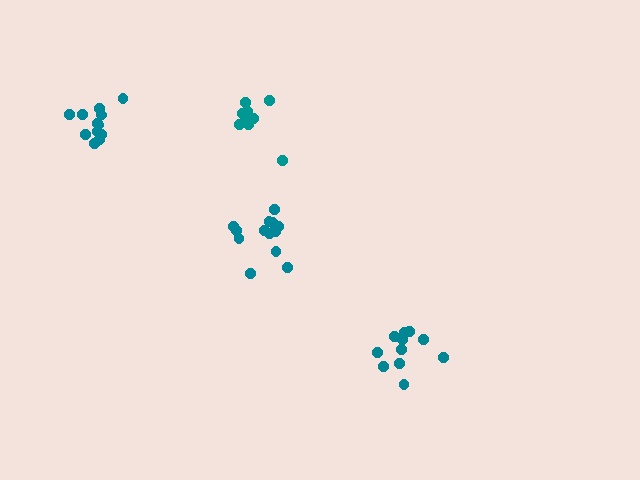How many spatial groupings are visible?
There are 4 spatial groupings.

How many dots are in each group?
Group 1: 12 dots, Group 2: 11 dots, Group 3: 13 dots, Group 4: 10 dots (46 total).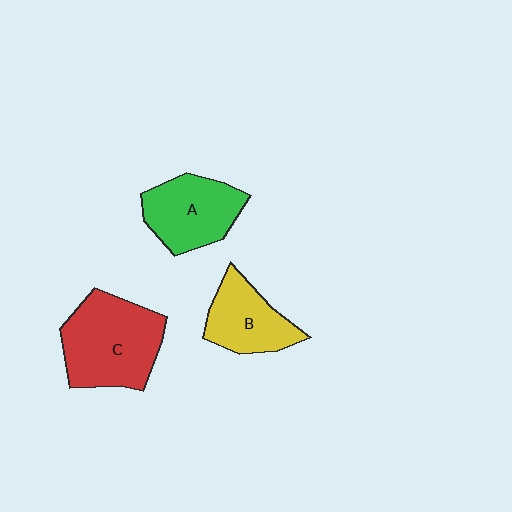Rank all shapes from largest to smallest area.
From largest to smallest: C (red), A (green), B (yellow).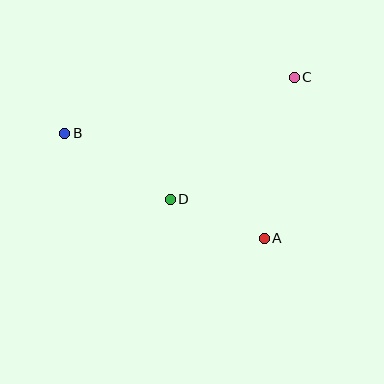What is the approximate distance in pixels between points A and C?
The distance between A and C is approximately 164 pixels.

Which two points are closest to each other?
Points A and D are closest to each other.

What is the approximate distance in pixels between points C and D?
The distance between C and D is approximately 174 pixels.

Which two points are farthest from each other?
Points B and C are farthest from each other.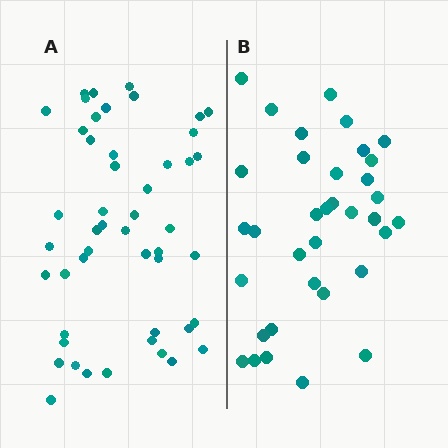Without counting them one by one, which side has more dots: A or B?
Region A (the left region) has more dots.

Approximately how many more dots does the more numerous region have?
Region A has approximately 15 more dots than region B.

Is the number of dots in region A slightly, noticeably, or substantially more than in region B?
Region A has noticeably more, but not dramatically so. The ratio is roughly 1.4 to 1.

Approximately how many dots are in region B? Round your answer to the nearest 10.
About 40 dots. (The exact count is 35, which rounds to 40.)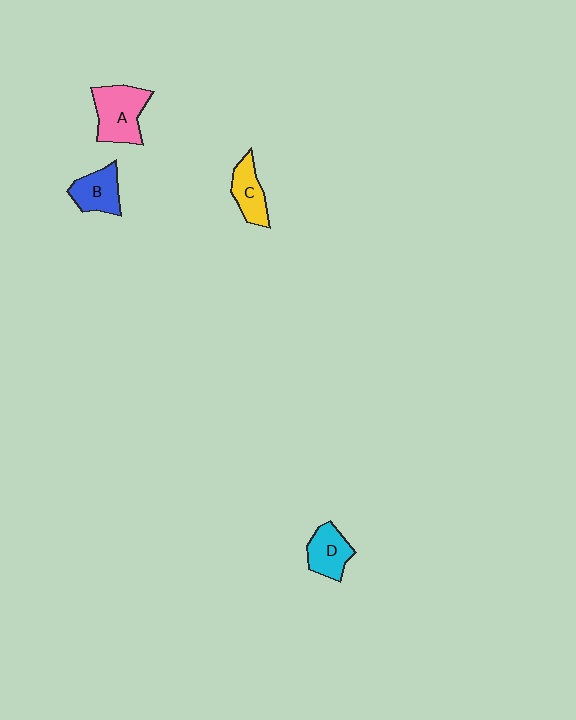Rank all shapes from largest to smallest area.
From largest to smallest: A (pink), B (blue), D (cyan), C (yellow).